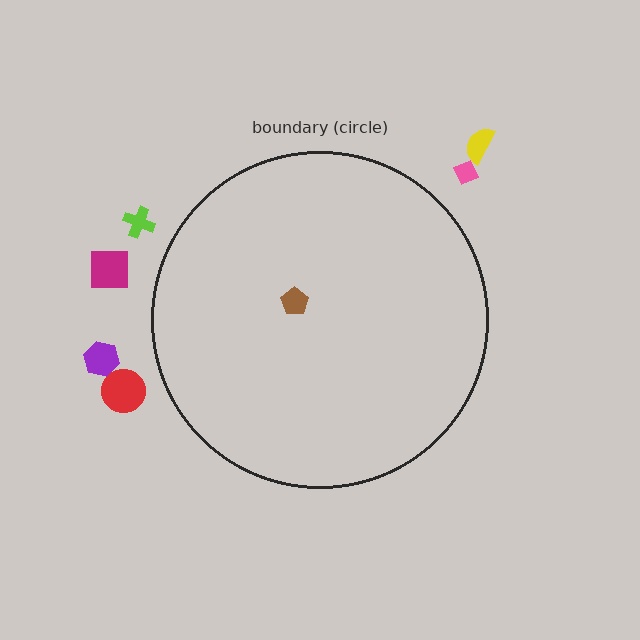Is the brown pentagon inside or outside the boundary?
Inside.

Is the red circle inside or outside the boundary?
Outside.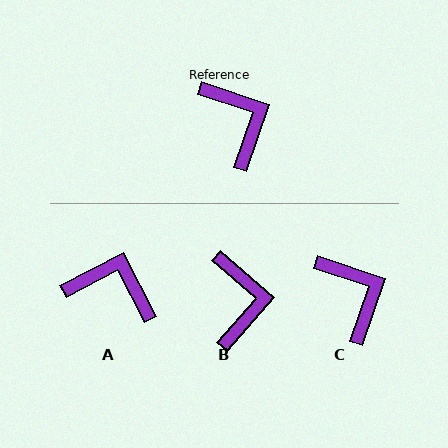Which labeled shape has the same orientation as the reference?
C.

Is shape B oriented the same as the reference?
No, it is off by about 23 degrees.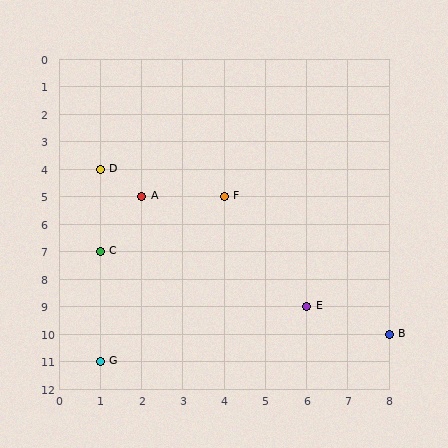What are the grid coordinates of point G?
Point G is at grid coordinates (1, 11).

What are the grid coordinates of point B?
Point B is at grid coordinates (8, 10).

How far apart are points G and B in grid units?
Points G and B are 7 columns and 1 row apart (about 7.1 grid units diagonally).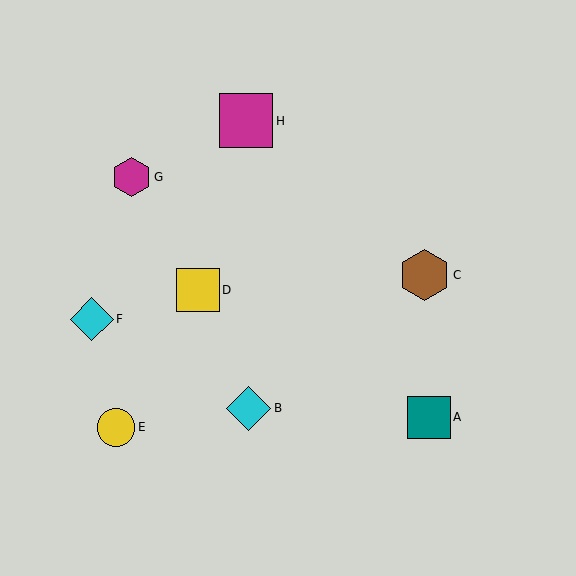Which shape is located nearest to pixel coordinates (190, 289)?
The yellow square (labeled D) at (198, 290) is nearest to that location.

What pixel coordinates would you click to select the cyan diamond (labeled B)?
Click at (249, 408) to select the cyan diamond B.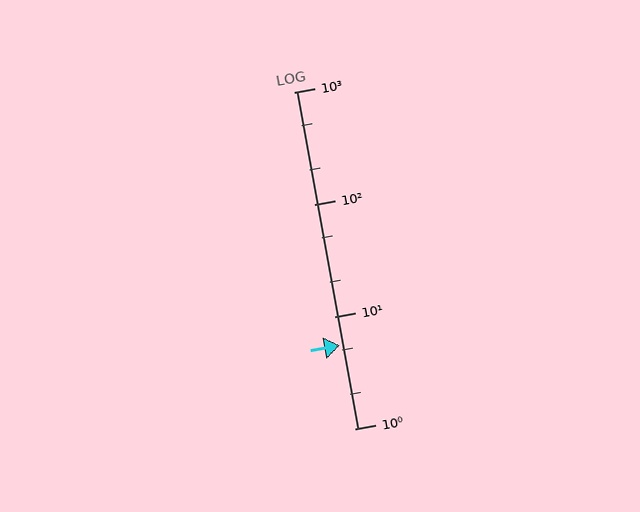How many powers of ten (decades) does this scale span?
The scale spans 3 decades, from 1 to 1000.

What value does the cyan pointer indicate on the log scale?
The pointer indicates approximately 5.5.